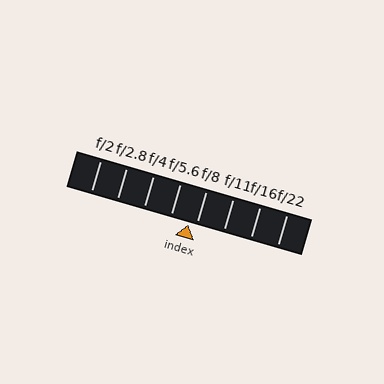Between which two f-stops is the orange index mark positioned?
The index mark is between f/5.6 and f/8.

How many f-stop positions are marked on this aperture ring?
There are 8 f-stop positions marked.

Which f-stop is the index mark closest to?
The index mark is closest to f/8.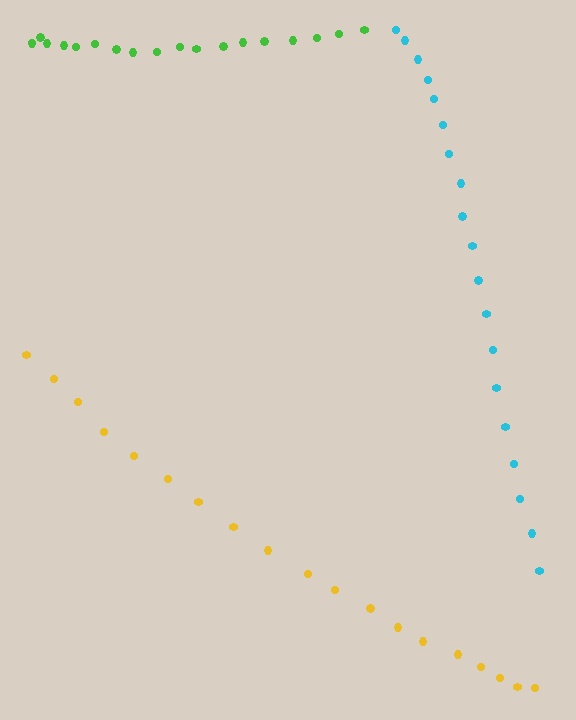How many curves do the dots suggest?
There are 3 distinct paths.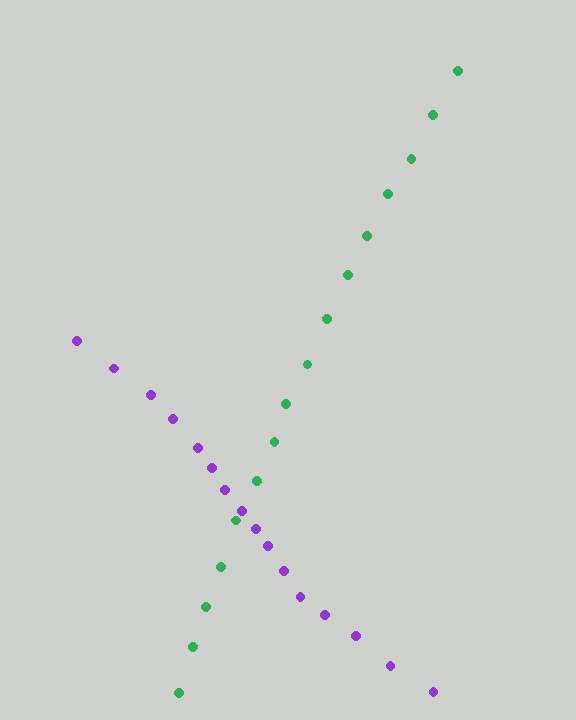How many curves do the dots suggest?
There are 2 distinct paths.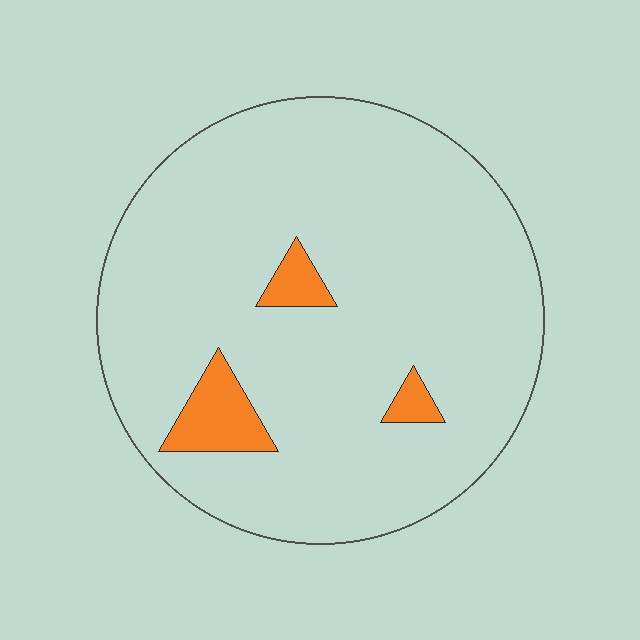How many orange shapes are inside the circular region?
3.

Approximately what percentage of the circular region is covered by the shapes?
Approximately 5%.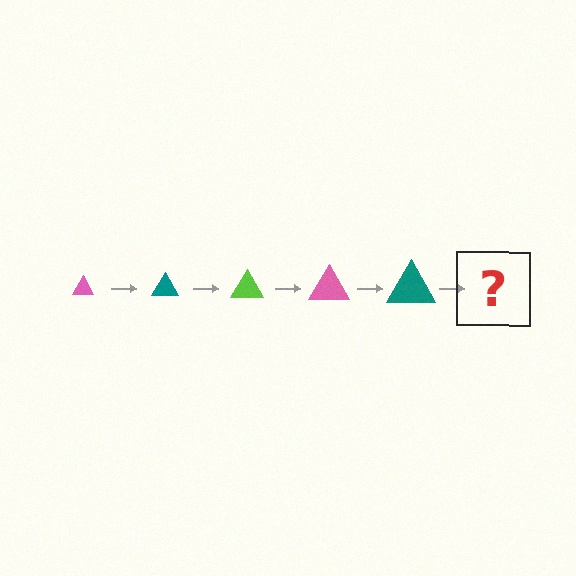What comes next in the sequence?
The next element should be a lime triangle, larger than the previous one.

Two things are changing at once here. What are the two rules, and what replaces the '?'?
The two rules are that the triangle grows larger each step and the color cycles through pink, teal, and lime. The '?' should be a lime triangle, larger than the previous one.